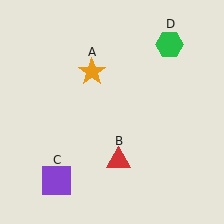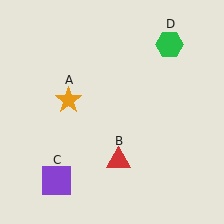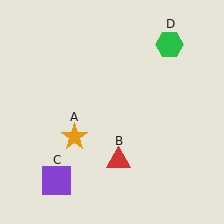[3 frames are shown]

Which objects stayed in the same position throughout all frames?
Red triangle (object B) and purple square (object C) and green hexagon (object D) remained stationary.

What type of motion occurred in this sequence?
The orange star (object A) rotated counterclockwise around the center of the scene.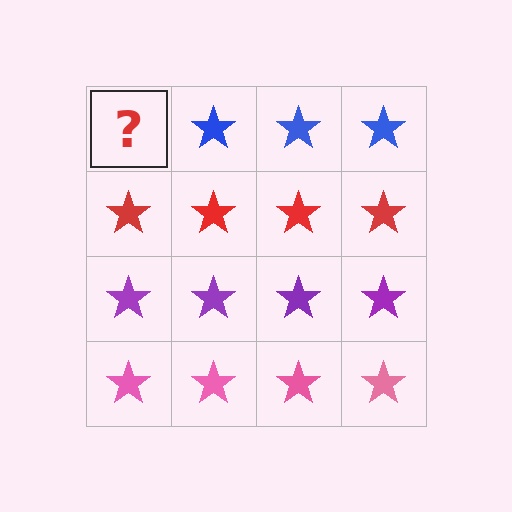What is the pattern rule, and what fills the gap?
The rule is that each row has a consistent color. The gap should be filled with a blue star.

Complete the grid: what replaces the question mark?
The question mark should be replaced with a blue star.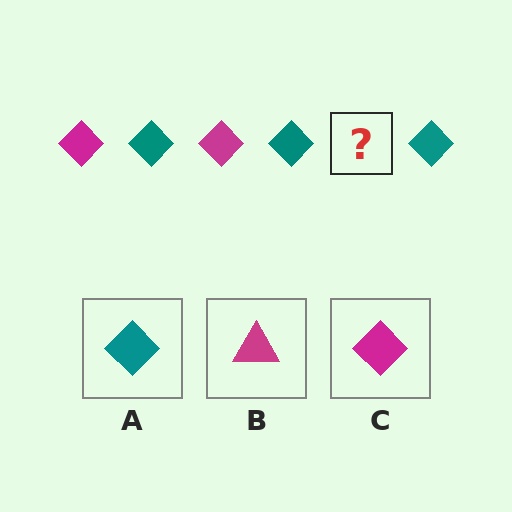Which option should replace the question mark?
Option C.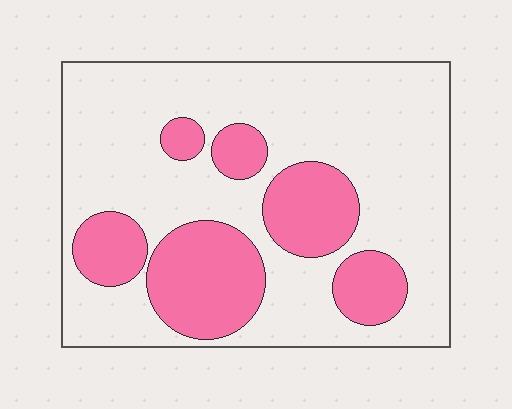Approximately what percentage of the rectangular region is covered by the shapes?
Approximately 30%.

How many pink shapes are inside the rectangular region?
6.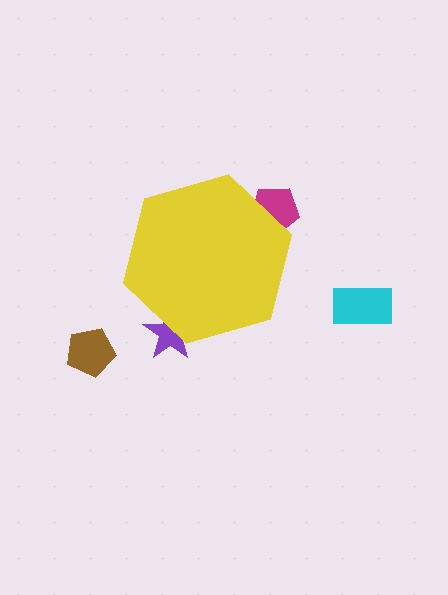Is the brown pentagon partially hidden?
No, the brown pentagon is fully visible.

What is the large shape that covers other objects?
A yellow hexagon.